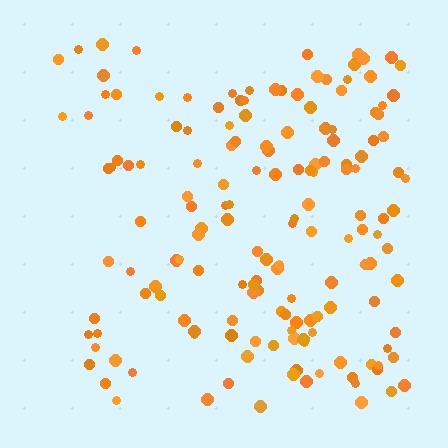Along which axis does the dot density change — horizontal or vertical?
Horizontal.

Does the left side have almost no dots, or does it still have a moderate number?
Still a moderate number, just noticeably fewer than the right.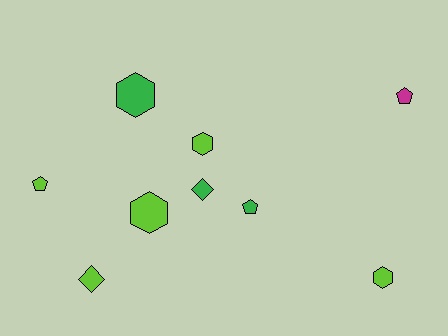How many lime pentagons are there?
There is 1 lime pentagon.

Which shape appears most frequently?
Hexagon, with 4 objects.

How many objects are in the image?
There are 9 objects.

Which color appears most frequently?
Lime, with 5 objects.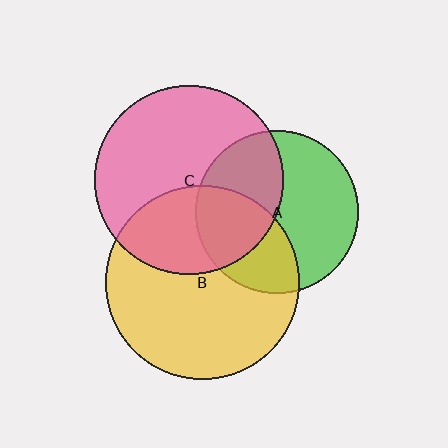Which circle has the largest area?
Circle B (yellow).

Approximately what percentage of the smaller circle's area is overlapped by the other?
Approximately 35%.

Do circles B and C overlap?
Yes.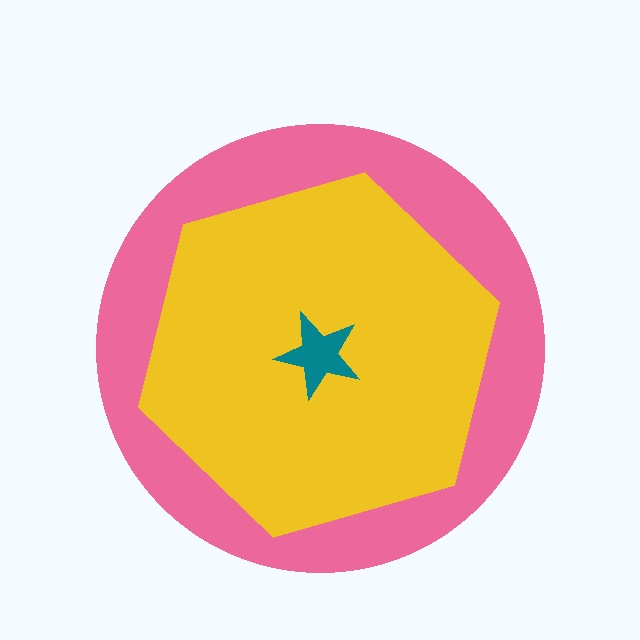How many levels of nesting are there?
3.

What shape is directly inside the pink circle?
The yellow hexagon.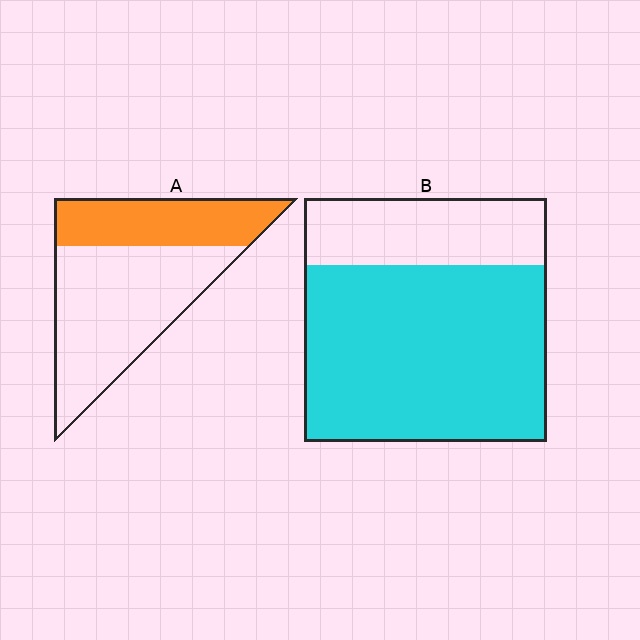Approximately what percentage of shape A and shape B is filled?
A is approximately 35% and B is approximately 75%.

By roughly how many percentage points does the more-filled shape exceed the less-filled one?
By roughly 35 percentage points (B over A).